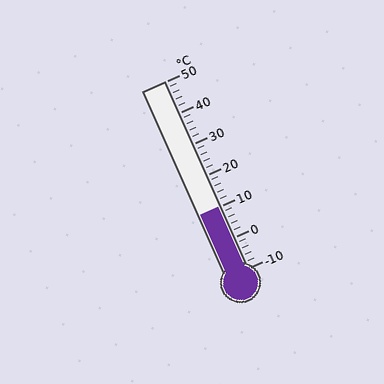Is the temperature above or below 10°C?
The temperature is at 10°C.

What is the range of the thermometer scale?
The thermometer scale ranges from -10°C to 50°C.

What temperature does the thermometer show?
The thermometer shows approximately 10°C.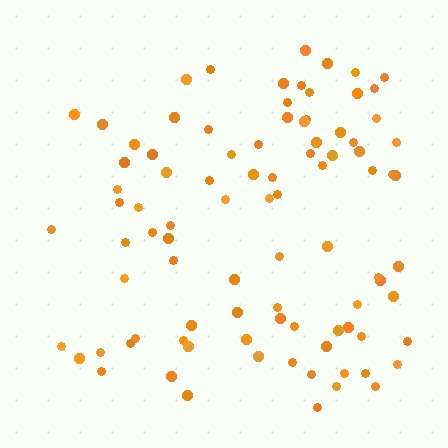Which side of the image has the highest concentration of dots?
The right.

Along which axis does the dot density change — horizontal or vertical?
Horizontal.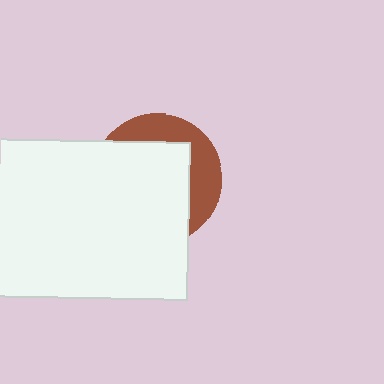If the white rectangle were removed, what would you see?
You would see the complete brown circle.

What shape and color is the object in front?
The object in front is a white rectangle.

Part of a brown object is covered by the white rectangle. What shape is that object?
It is a circle.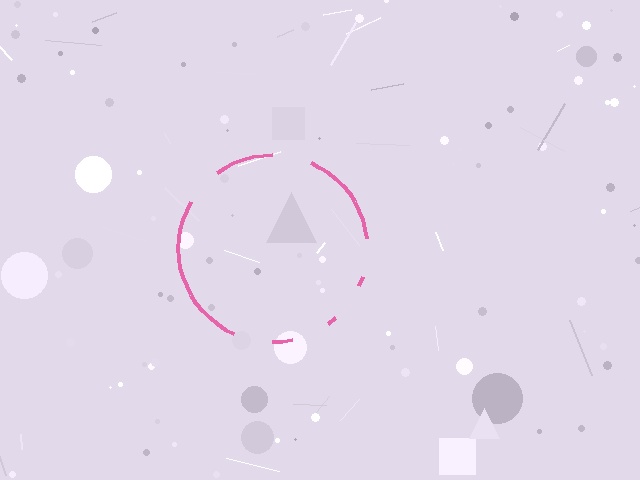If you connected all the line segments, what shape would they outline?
They would outline a circle.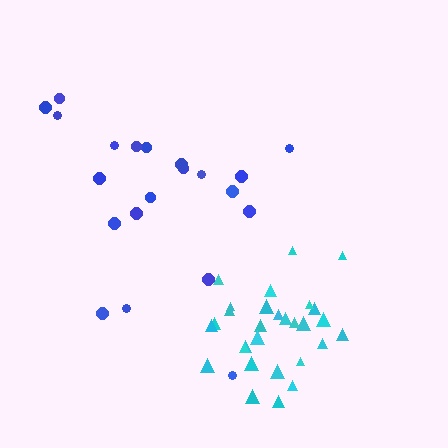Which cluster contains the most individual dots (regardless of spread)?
Cyan (29).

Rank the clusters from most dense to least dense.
cyan, blue.